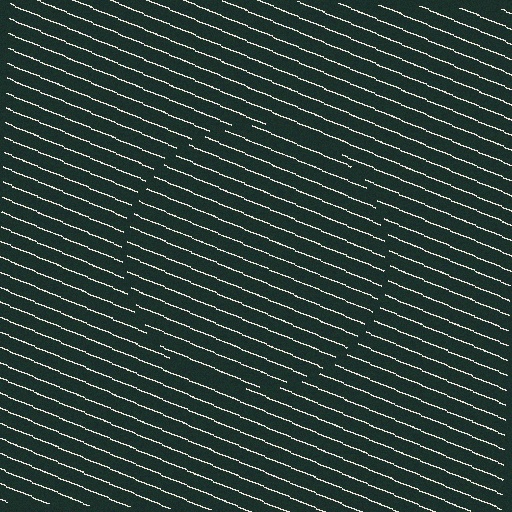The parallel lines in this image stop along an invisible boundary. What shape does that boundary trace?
An illusory circle. The interior of the shape contains the same grating, shifted by half a period — the contour is defined by the phase discontinuity where line-ends from the inner and outer gratings abut.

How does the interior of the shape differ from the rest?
The interior of the shape contains the same grating, shifted by half a period — the contour is defined by the phase discontinuity where line-ends from the inner and outer gratings abut.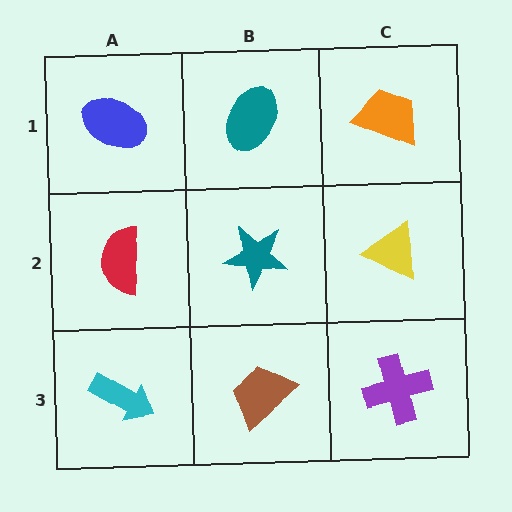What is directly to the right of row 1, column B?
An orange trapezoid.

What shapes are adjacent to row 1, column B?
A teal star (row 2, column B), a blue ellipse (row 1, column A), an orange trapezoid (row 1, column C).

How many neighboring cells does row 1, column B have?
3.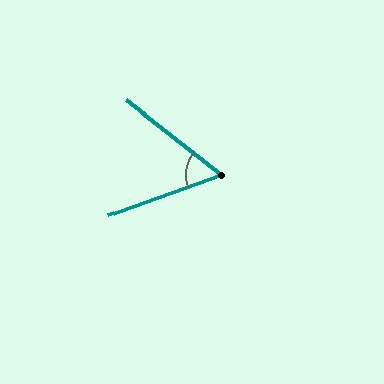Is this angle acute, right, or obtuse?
It is acute.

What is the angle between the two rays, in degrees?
Approximately 58 degrees.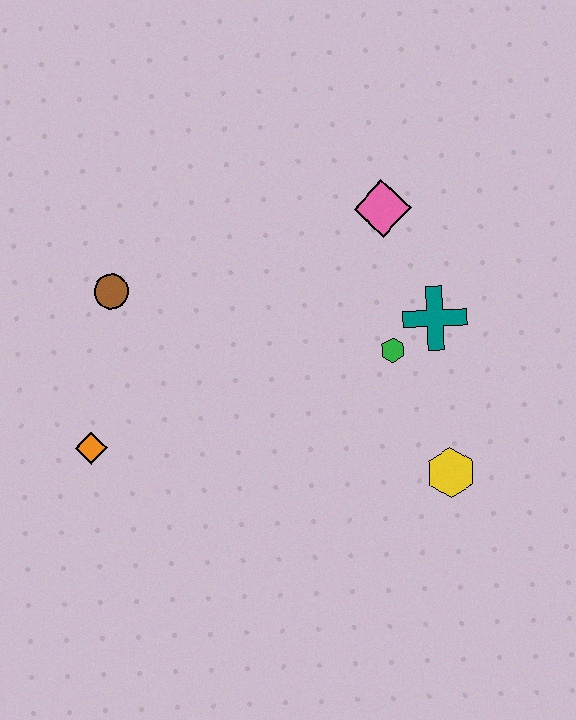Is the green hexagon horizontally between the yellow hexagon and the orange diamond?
Yes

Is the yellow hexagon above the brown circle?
No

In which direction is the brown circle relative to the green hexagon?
The brown circle is to the left of the green hexagon.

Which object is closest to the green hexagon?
The teal cross is closest to the green hexagon.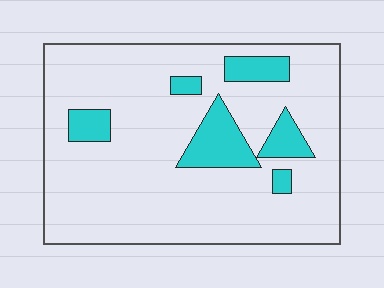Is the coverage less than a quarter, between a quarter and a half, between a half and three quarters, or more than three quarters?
Less than a quarter.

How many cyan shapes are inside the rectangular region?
6.